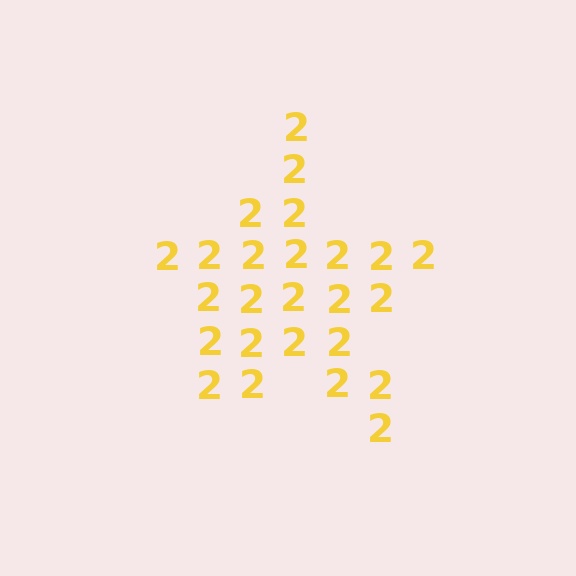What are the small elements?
The small elements are digit 2's.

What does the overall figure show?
The overall figure shows a star.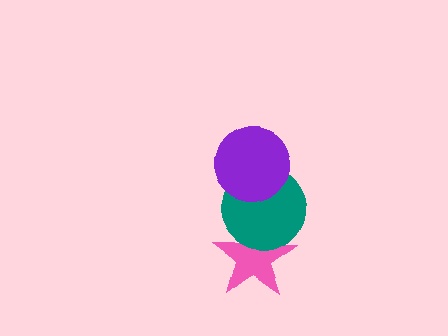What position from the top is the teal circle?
The teal circle is 2nd from the top.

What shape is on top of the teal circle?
The purple circle is on top of the teal circle.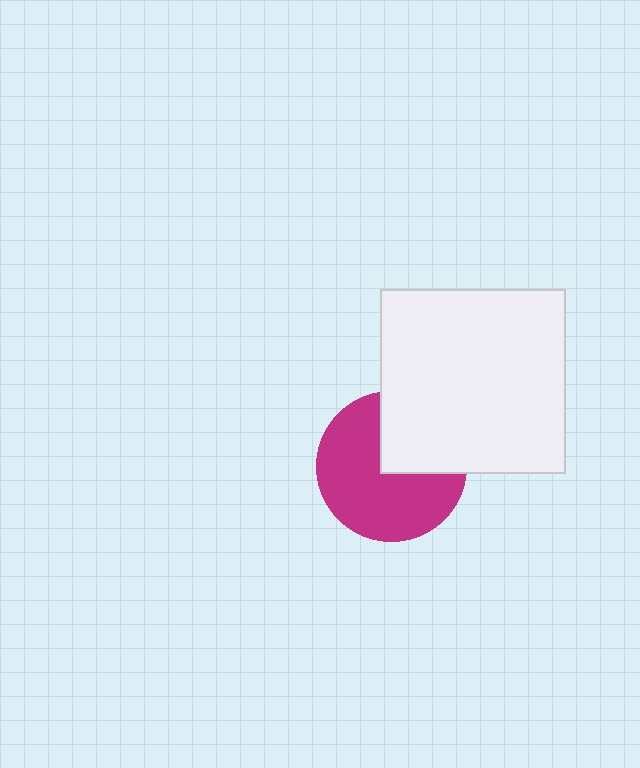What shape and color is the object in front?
The object in front is a white square.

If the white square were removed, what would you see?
You would see the complete magenta circle.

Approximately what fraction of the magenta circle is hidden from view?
Roughly 33% of the magenta circle is hidden behind the white square.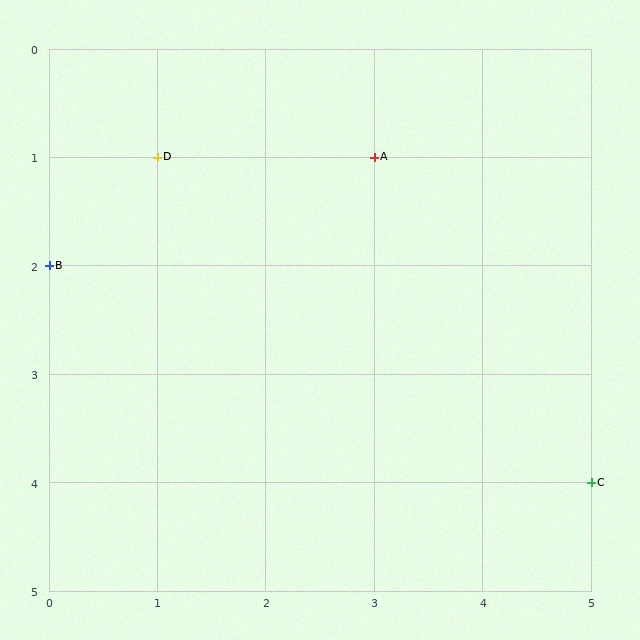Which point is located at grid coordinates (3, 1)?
Point A is at (3, 1).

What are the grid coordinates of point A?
Point A is at grid coordinates (3, 1).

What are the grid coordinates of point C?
Point C is at grid coordinates (5, 4).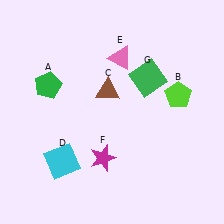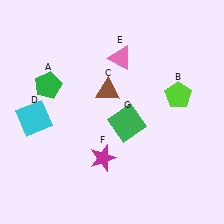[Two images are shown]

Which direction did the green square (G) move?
The green square (G) moved down.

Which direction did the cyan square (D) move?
The cyan square (D) moved up.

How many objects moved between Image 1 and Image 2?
2 objects moved between the two images.